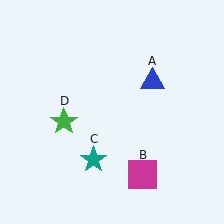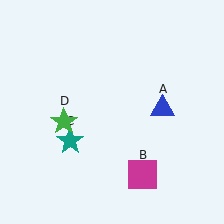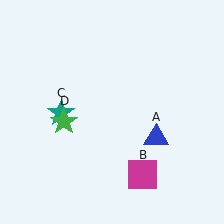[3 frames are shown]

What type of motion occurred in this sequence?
The blue triangle (object A), teal star (object C) rotated clockwise around the center of the scene.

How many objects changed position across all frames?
2 objects changed position: blue triangle (object A), teal star (object C).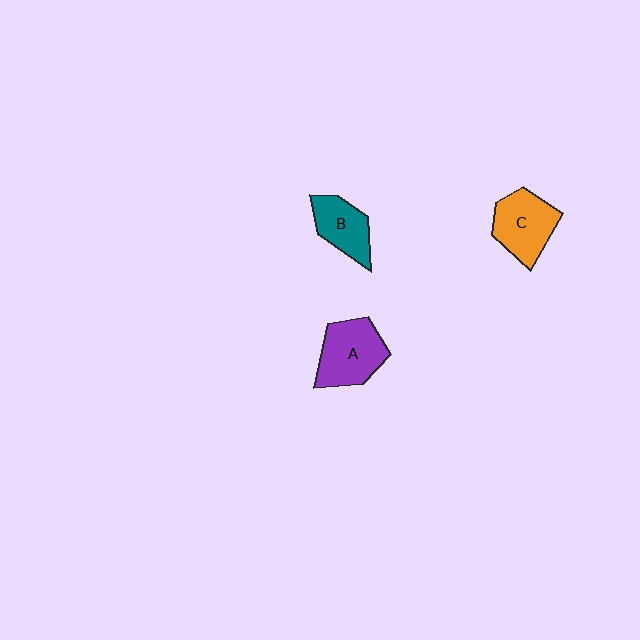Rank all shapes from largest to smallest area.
From largest to smallest: A (purple), C (orange), B (teal).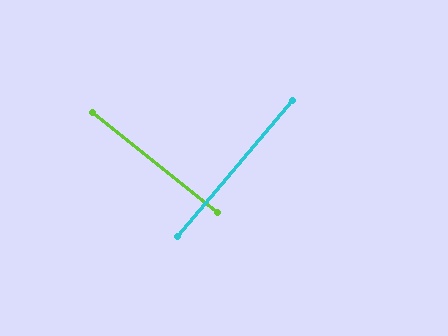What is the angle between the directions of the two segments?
Approximately 89 degrees.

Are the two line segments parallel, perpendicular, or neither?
Perpendicular — they meet at approximately 89°.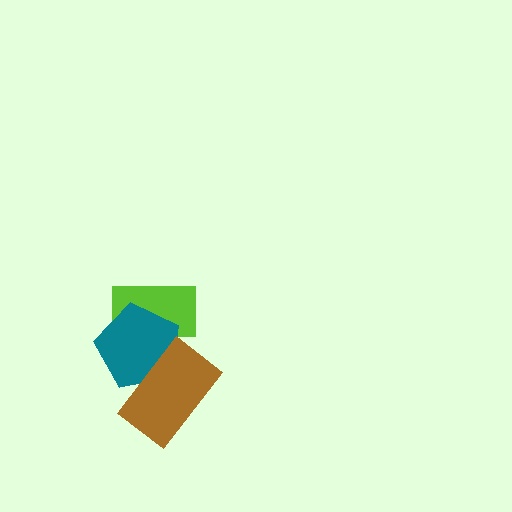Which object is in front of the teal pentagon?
The brown rectangle is in front of the teal pentagon.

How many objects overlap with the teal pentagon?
2 objects overlap with the teal pentagon.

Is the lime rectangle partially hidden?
Yes, it is partially covered by another shape.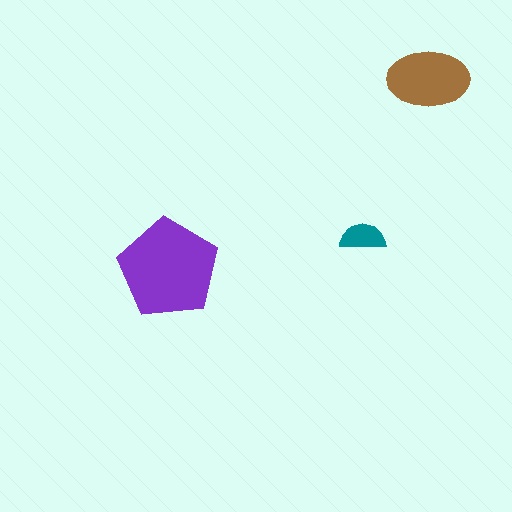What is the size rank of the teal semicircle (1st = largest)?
3rd.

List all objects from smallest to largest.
The teal semicircle, the brown ellipse, the purple pentagon.